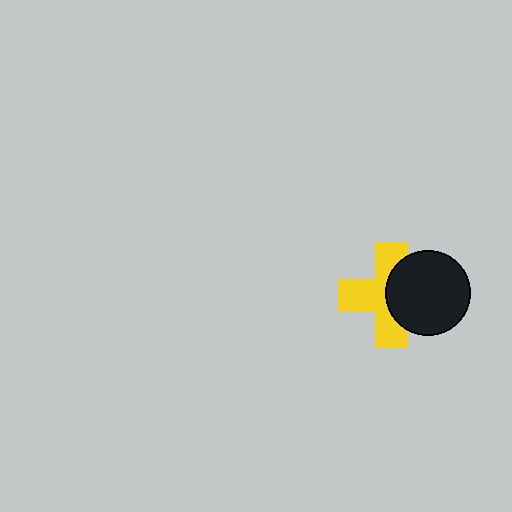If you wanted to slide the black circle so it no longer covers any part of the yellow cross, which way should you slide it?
Slide it right — that is the most direct way to separate the two shapes.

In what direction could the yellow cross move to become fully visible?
The yellow cross could move left. That would shift it out from behind the black circle entirely.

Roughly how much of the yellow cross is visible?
About half of it is visible (roughly 59%).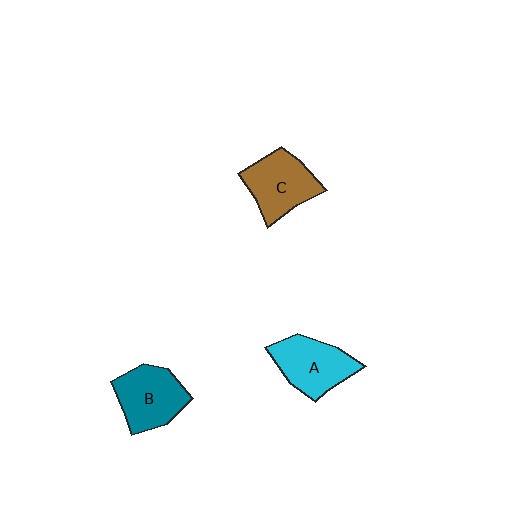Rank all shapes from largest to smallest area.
From largest to smallest: B (teal), C (brown), A (cyan).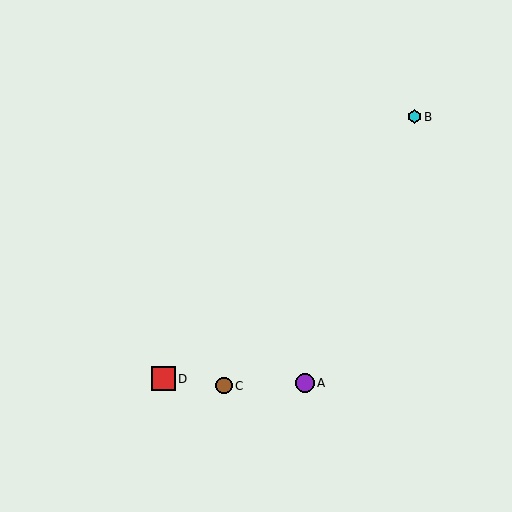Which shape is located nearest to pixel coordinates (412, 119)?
The cyan hexagon (labeled B) at (414, 117) is nearest to that location.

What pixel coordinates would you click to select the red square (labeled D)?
Click at (163, 379) to select the red square D.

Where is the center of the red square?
The center of the red square is at (163, 379).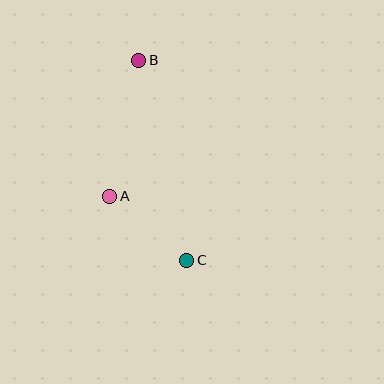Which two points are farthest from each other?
Points B and C are farthest from each other.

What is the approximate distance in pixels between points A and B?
The distance between A and B is approximately 139 pixels.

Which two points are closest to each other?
Points A and C are closest to each other.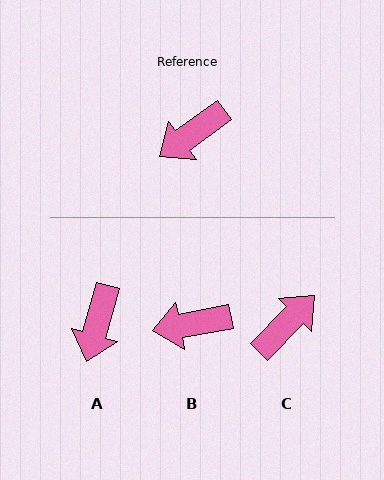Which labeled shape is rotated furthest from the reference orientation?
C, about 171 degrees away.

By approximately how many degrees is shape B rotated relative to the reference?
Approximately 25 degrees clockwise.